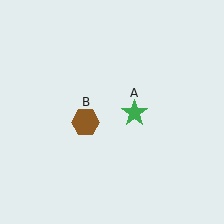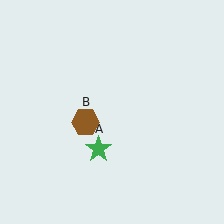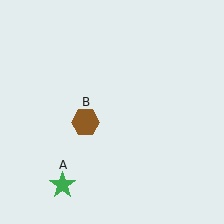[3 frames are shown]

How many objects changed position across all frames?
1 object changed position: green star (object A).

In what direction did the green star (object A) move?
The green star (object A) moved down and to the left.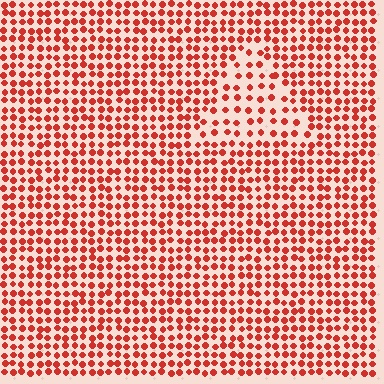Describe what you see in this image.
The image contains small red elements arranged at two different densities. A triangle-shaped region is visible where the elements are less densely packed than the surrounding area.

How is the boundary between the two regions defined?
The boundary is defined by a change in element density (approximately 1.8x ratio). All elements are the same color, size, and shape.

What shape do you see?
I see a triangle.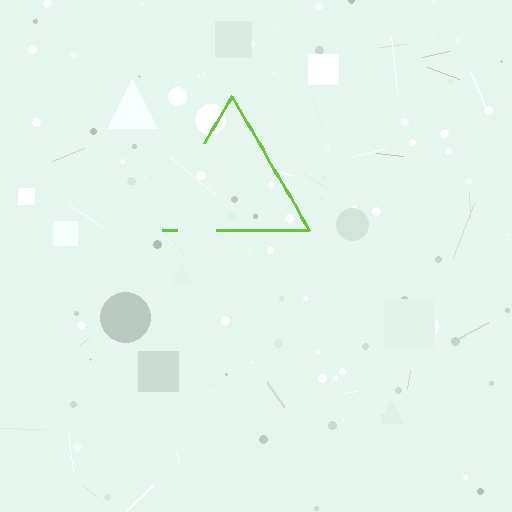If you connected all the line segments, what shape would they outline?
They would outline a triangle.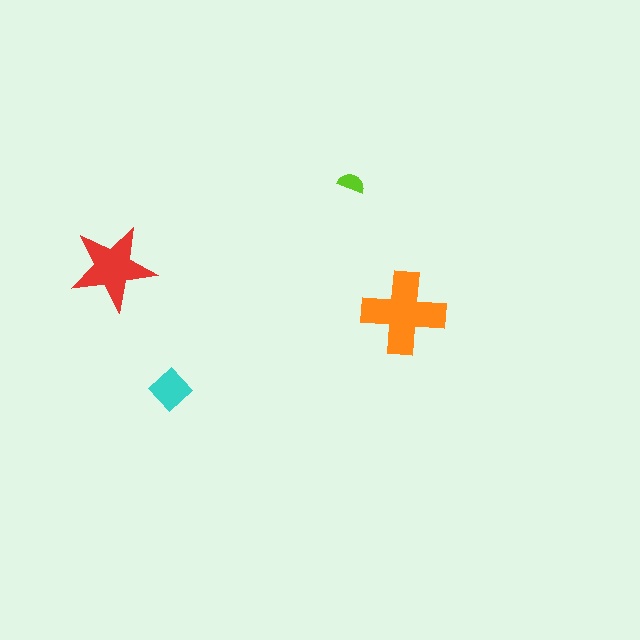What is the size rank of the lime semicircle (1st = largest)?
4th.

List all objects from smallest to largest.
The lime semicircle, the cyan diamond, the red star, the orange cross.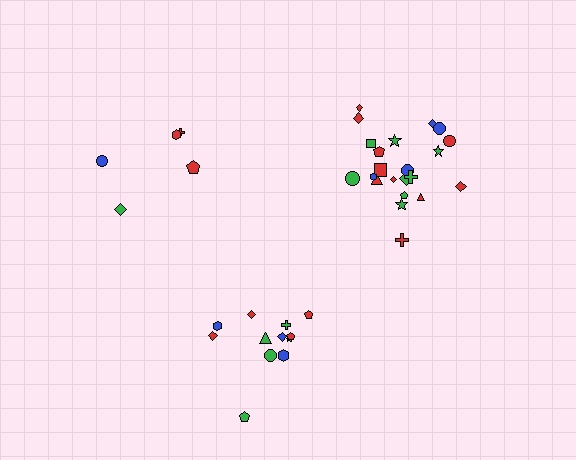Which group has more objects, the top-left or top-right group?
The top-right group.